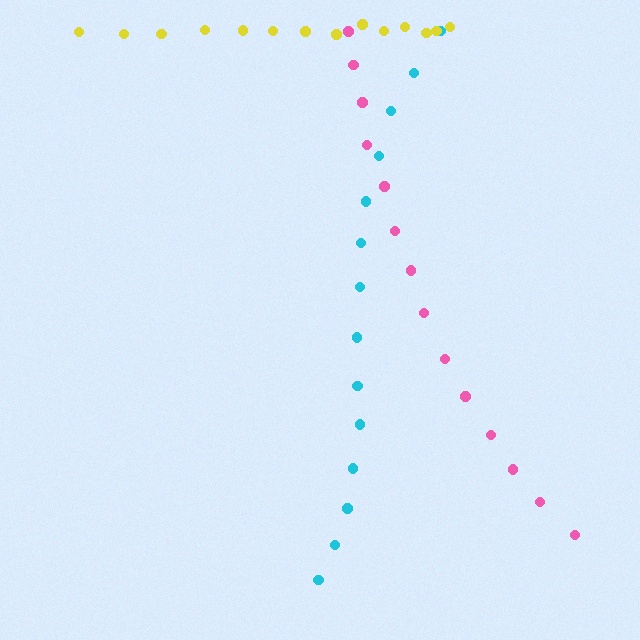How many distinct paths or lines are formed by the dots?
There are 3 distinct paths.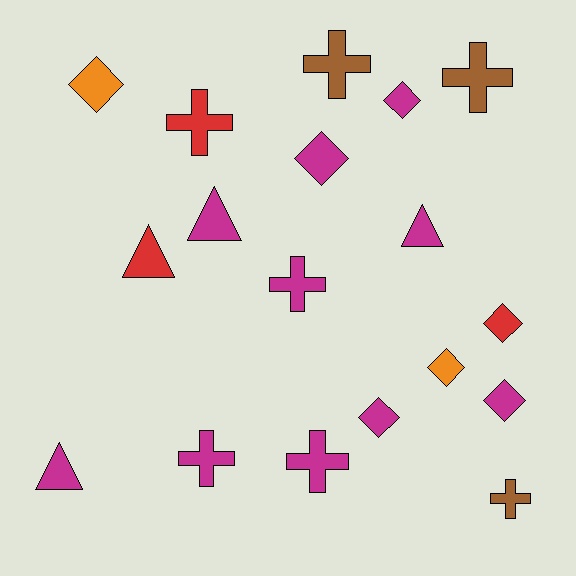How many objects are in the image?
There are 18 objects.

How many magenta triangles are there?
There are 3 magenta triangles.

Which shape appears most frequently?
Cross, with 7 objects.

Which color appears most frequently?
Magenta, with 10 objects.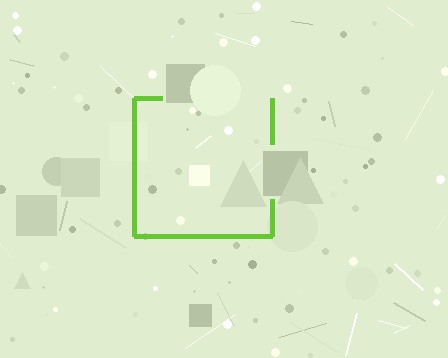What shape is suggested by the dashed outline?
The dashed outline suggests a square.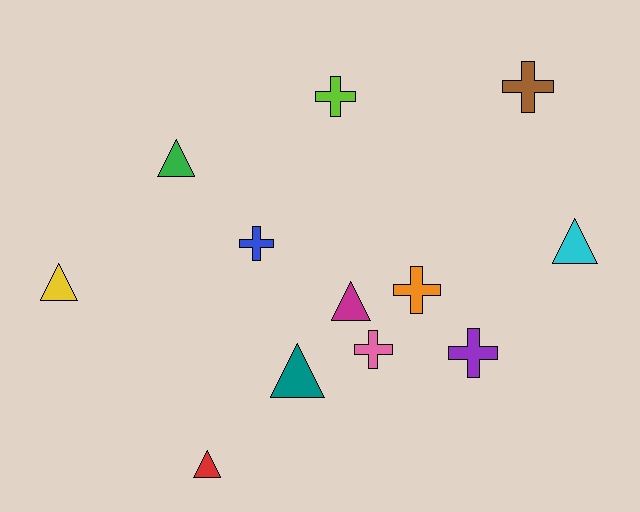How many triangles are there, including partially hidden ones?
There are 6 triangles.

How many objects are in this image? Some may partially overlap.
There are 12 objects.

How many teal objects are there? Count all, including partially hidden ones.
There is 1 teal object.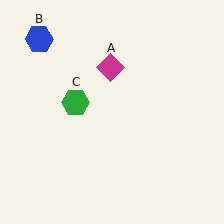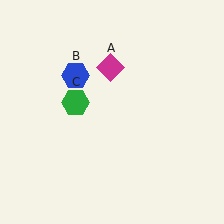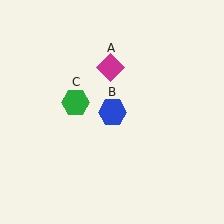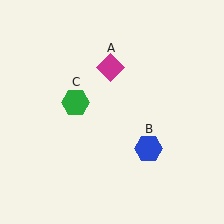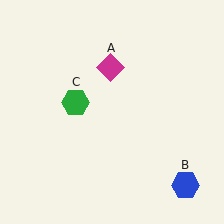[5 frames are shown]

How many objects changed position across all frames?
1 object changed position: blue hexagon (object B).